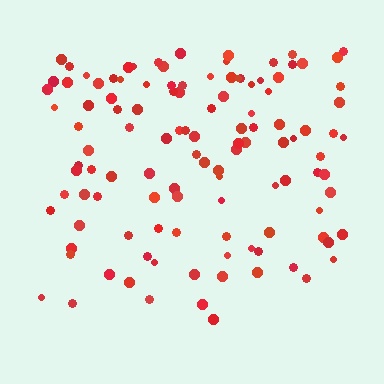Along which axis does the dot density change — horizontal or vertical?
Vertical.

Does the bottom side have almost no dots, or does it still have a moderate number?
Still a moderate number, just noticeably fewer than the top.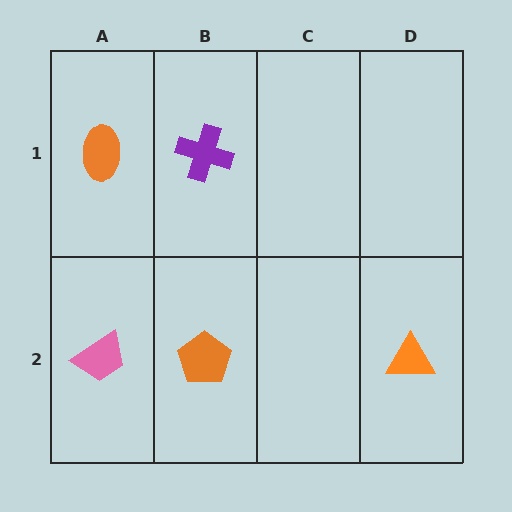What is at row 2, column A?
A pink trapezoid.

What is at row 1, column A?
An orange ellipse.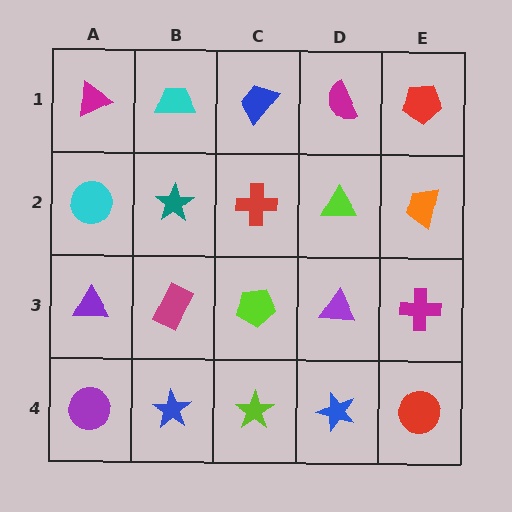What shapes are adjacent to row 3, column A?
A cyan circle (row 2, column A), a purple circle (row 4, column A), a magenta rectangle (row 3, column B).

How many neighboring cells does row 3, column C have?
4.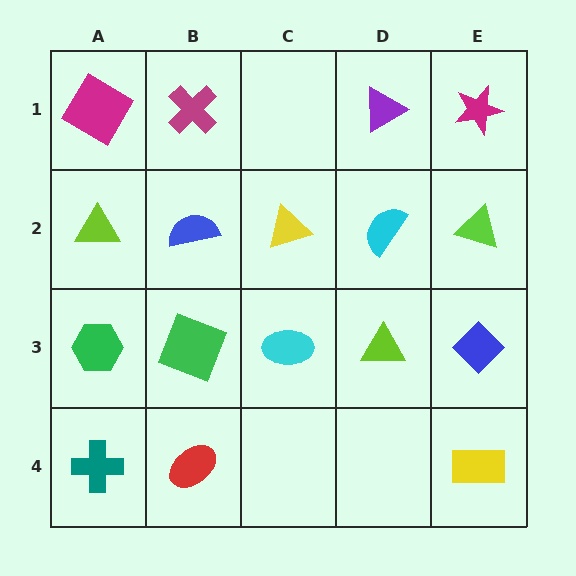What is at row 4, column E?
A yellow rectangle.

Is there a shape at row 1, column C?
No, that cell is empty.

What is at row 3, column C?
A cyan ellipse.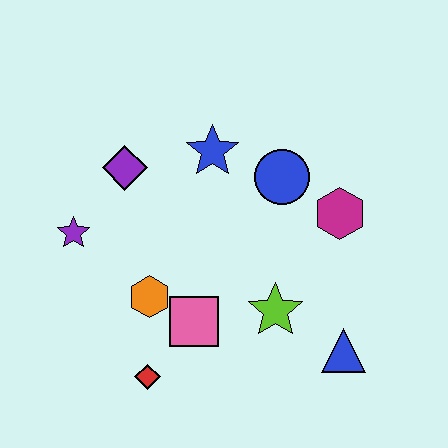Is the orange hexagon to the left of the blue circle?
Yes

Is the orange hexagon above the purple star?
No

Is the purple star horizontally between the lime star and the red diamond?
No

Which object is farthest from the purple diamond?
The blue triangle is farthest from the purple diamond.